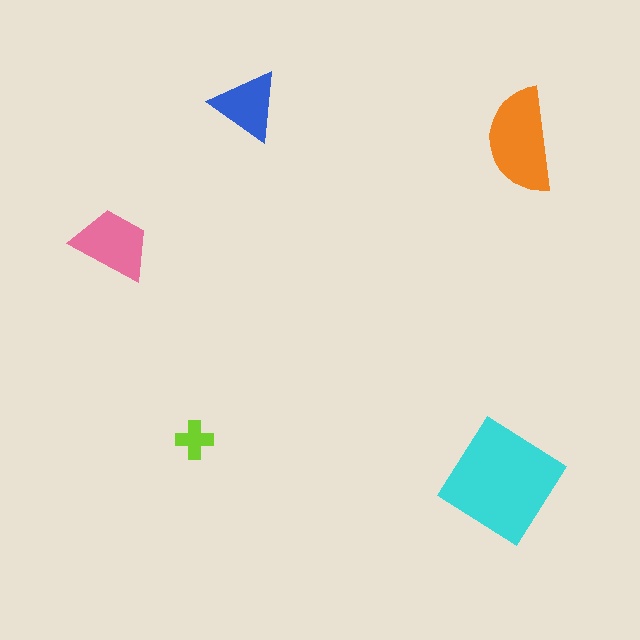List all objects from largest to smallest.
The cyan diamond, the orange semicircle, the pink trapezoid, the blue triangle, the lime cross.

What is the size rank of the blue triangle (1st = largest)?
4th.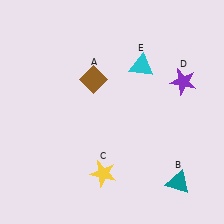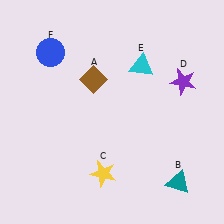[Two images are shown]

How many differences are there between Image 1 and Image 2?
There is 1 difference between the two images.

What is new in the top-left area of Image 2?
A blue circle (F) was added in the top-left area of Image 2.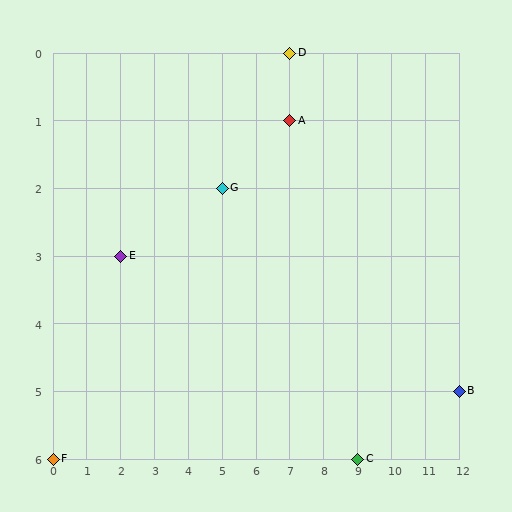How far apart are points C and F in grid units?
Points C and F are 9 columns apart.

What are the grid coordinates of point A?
Point A is at grid coordinates (7, 1).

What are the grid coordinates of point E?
Point E is at grid coordinates (2, 3).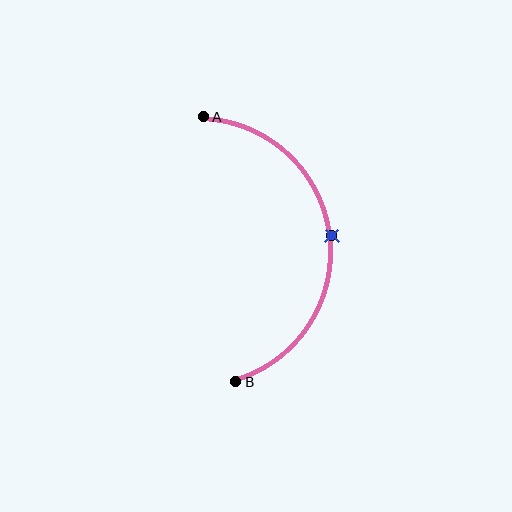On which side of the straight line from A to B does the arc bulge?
The arc bulges to the right of the straight line connecting A and B.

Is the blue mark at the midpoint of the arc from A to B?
Yes. The blue mark lies on the arc at equal arc-length from both A and B — it is the arc midpoint.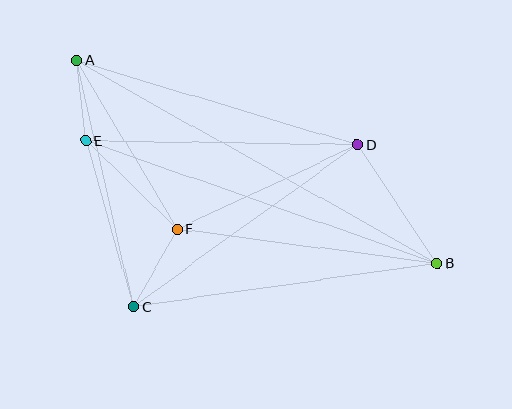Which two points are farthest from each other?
Points A and B are farthest from each other.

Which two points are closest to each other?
Points A and E are closest to each other.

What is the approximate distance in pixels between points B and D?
The distance between B and D is approximately 143 pixels.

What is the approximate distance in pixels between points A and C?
The distance between A and C is approximately 253 pixels.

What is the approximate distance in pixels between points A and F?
The distance between A and F is approximately 196 pixels.